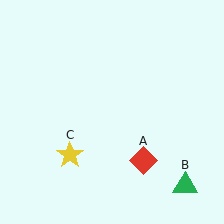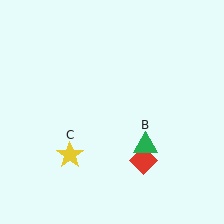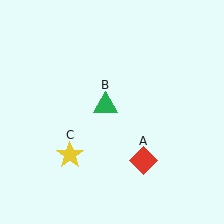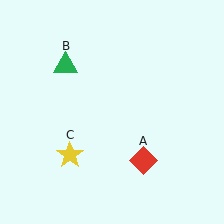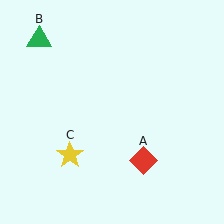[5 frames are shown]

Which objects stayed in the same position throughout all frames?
Red diamond (object A) and yellow star (object C) remained stationary.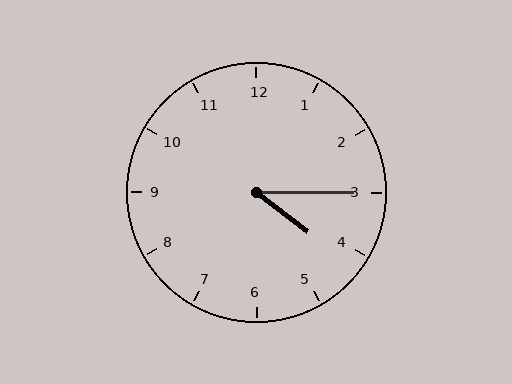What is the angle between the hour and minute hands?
Approximately 38 degrees.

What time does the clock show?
4:15.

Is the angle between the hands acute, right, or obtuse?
It is acute.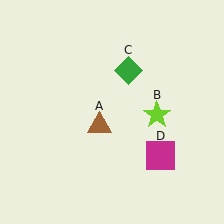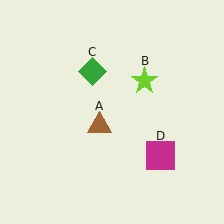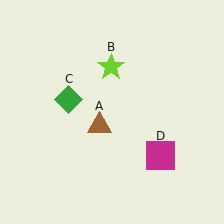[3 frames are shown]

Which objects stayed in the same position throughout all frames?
Brown triangle (object A) and magenta square (object D) remained stationary.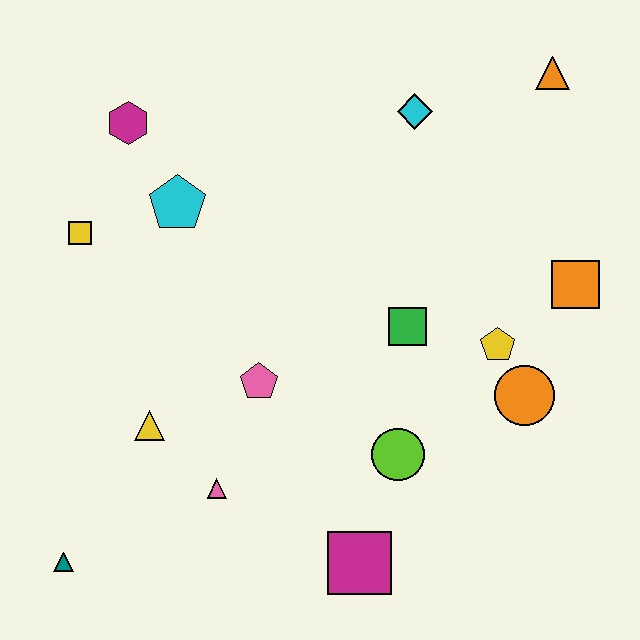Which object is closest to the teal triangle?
The yellow triangle is closest to the teal triangle.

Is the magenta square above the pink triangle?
No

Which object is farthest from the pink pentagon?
The orange triangle is farthest from the pink pentagon.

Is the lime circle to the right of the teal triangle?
Yes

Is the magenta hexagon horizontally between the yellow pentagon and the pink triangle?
No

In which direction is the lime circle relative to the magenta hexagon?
The lime circle is below the magenta hexagon.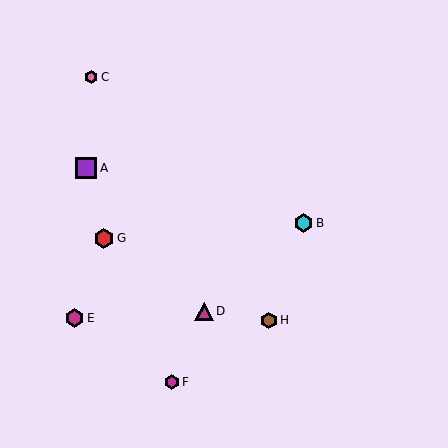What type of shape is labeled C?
Shape C is a pink hexagon.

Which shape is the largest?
The purple square (labeled A) is the largest.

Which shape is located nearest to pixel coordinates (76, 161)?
The purple square (labeled A) at (86, 168) is nearest to that location.